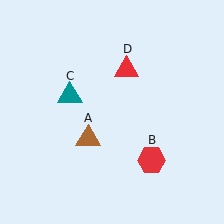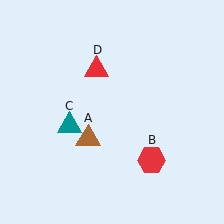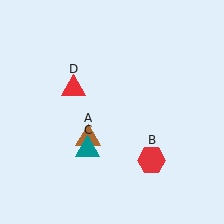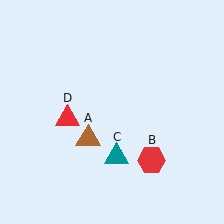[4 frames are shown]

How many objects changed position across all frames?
2 objects changed position: teal triangle (object C), red triangle (object D).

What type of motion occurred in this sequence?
The teal triangle (object C), red triangle (object D) rotated counterclockwise around the center of the scene.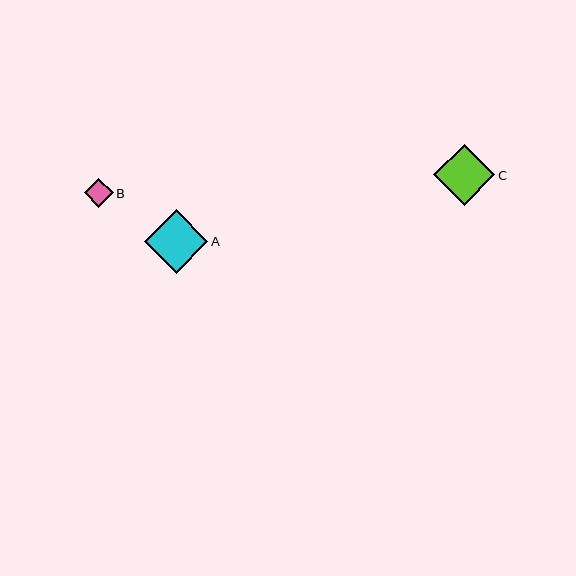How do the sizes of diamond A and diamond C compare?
Diamond A and diamond C are approximately the same size.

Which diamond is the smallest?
Diamond B is the smallest with a size of approximately 28 pixels.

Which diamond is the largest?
Diamond A is the largest with a size of approximately 64 pixels.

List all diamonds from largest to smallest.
From largest to smallest: A, C, B.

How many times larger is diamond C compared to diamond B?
Diamond C is approximately 2.1 times the size of diamond B.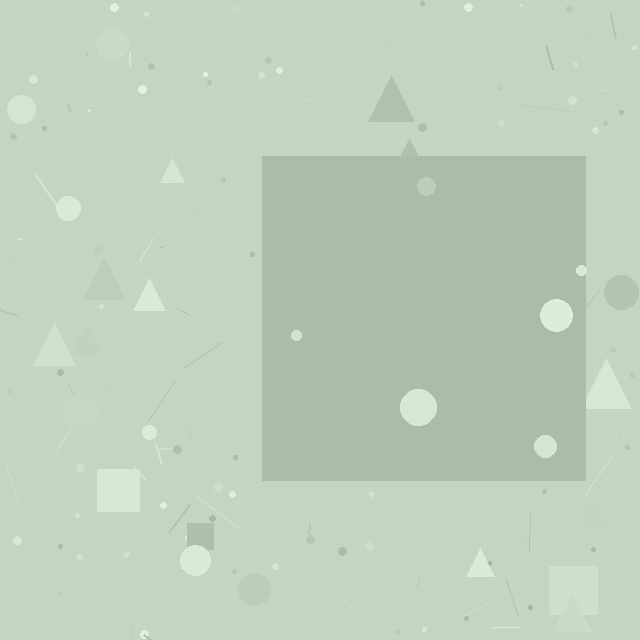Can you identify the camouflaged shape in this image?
The camouflaged shape is a square.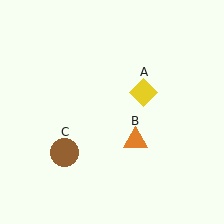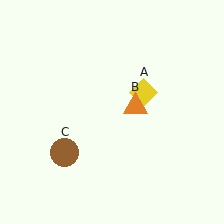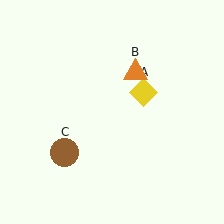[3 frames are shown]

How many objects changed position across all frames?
1 object changed position: orange triangle (object B).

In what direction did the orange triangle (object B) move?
The orange triangle (object B) moved up.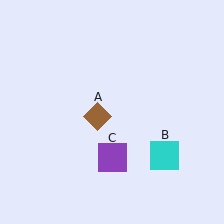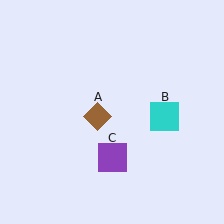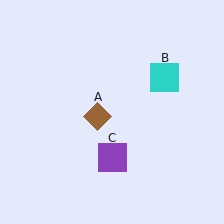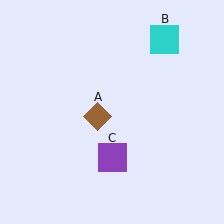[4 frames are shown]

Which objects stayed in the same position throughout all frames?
Brown diamond (object A) and purple square (object C) remained stationary.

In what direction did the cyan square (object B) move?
The cyan square (object B) moved up.